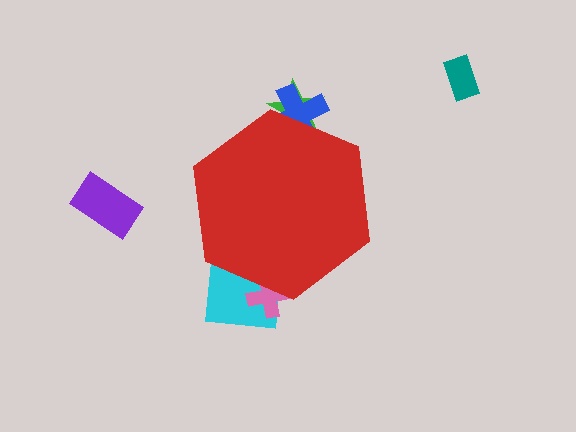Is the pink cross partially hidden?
Yes, the pink cross is partially hidden behind the red hexagon.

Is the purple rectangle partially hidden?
No, the purple rectangle is fully visible.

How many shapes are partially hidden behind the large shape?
4 shapes are partially hidden.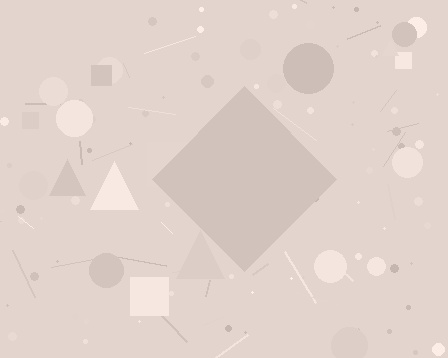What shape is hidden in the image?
A diamond is hidden in the image.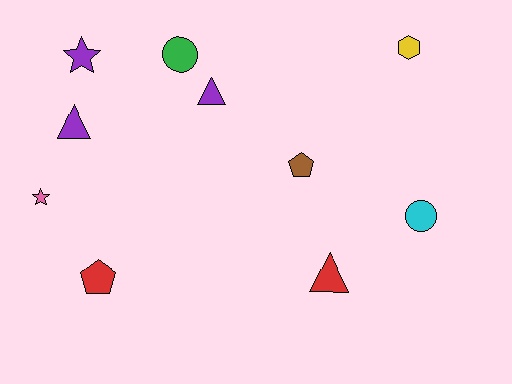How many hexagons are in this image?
There is 1 hexagon.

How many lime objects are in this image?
There are no lime objects.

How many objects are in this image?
There are 10 objects.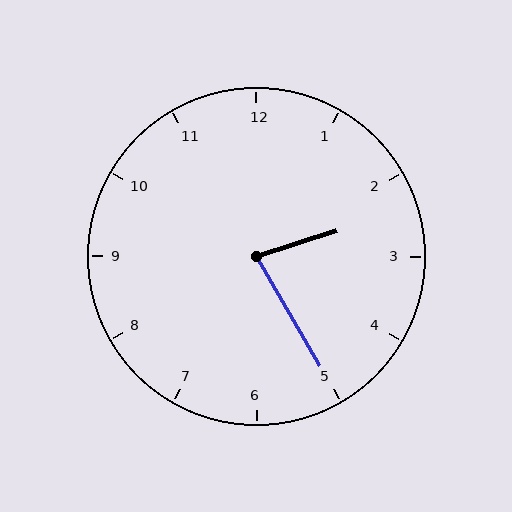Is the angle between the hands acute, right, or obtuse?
It is acute.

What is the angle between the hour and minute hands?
Approximately 78 degrees.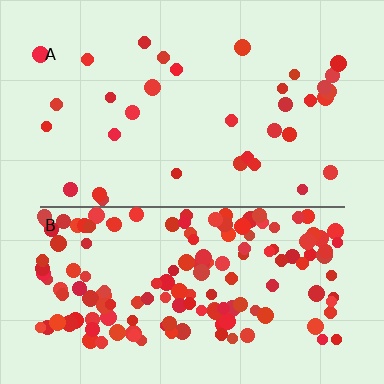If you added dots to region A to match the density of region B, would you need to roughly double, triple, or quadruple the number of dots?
Approximately quadruple.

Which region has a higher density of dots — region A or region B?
B (the bottom).